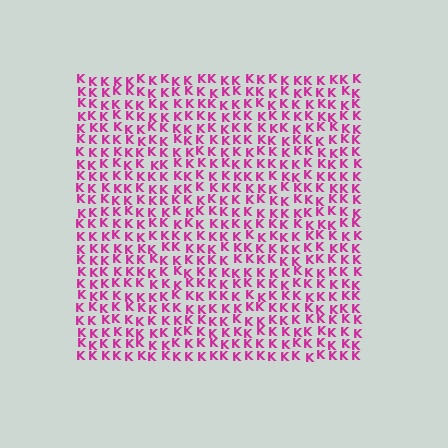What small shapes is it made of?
It is made of small letter K's.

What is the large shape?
The large shape is a square.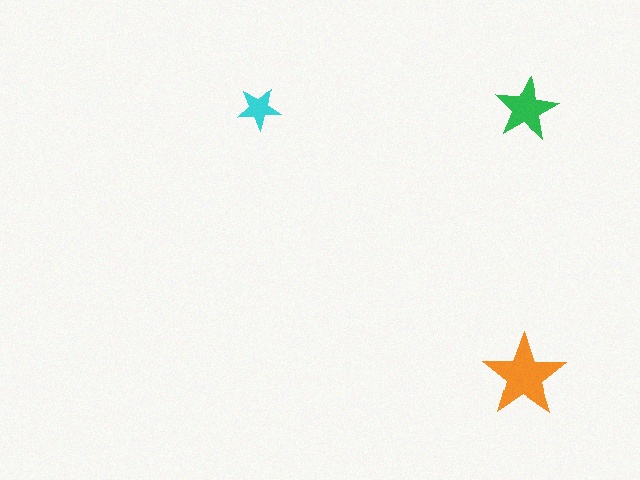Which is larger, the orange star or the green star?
The orange one.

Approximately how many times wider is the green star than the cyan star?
About 1.5 times wider.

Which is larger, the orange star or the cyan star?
The orange one.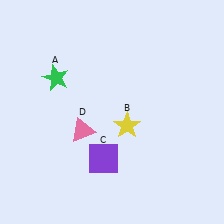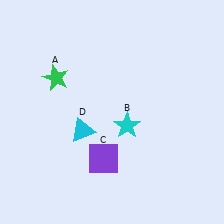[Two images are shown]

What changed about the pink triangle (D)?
In Image 1, D is pink. In Image 2, it changed to cyan.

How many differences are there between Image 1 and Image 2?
There are 2 differences between the two images.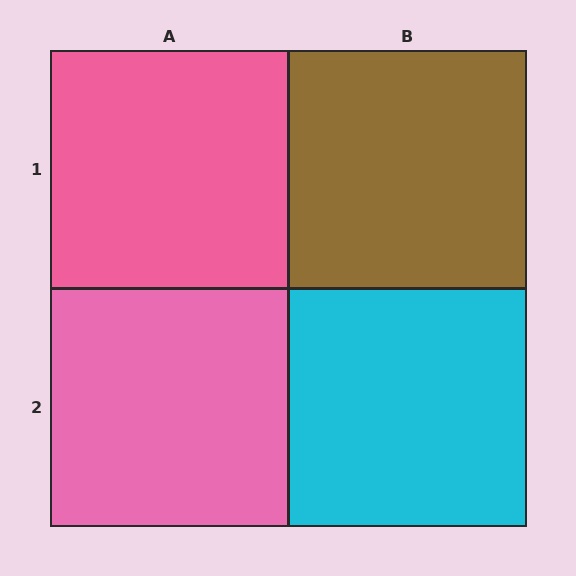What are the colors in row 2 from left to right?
Pink, cyan.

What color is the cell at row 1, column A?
Pink.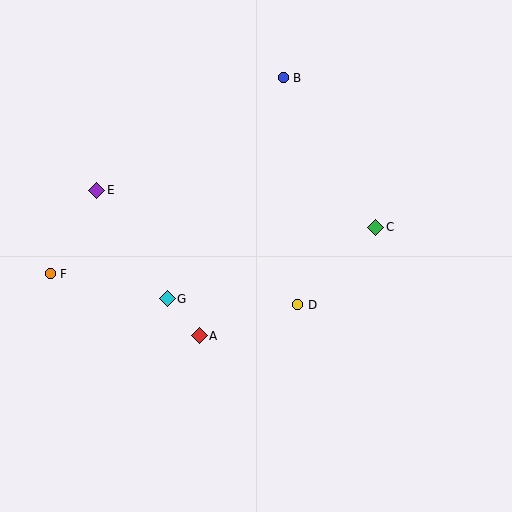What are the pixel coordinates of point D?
Point D is at (298, 305).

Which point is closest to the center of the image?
Point D at (298, 305) is closest to the center.